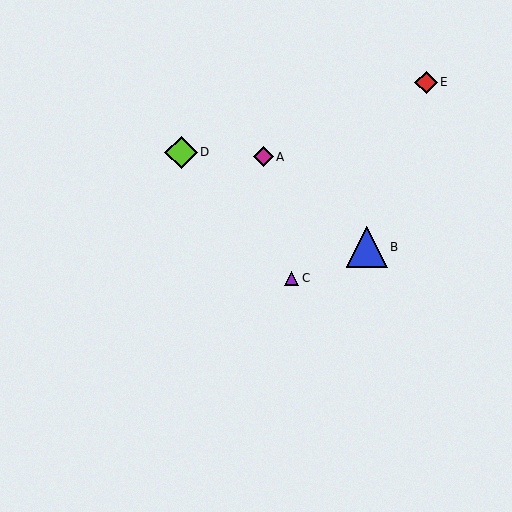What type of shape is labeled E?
Shape E is a red diamond.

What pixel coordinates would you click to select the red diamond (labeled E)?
Click at (426, 82) to select the red diamond E.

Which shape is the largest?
The blue triangle (labeled B) is the largest.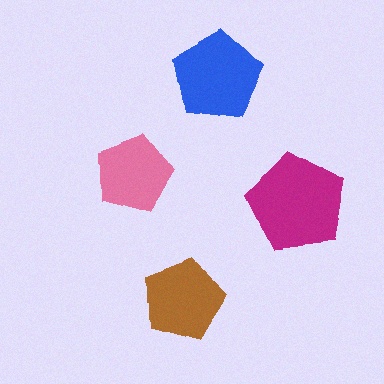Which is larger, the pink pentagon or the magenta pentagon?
The magenta one.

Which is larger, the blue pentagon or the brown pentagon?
The blue one.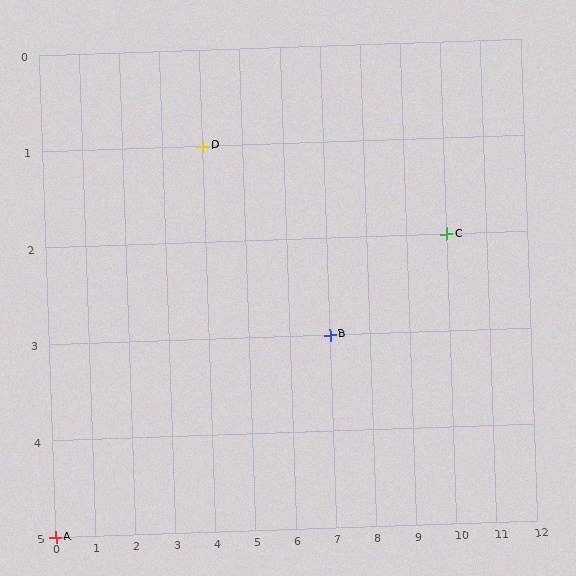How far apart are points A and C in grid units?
Points A and C are 10 columns and 3 rows apart (about 10.4 grid units diagonally).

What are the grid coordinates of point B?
Point B is at grid coordinates (7, 3).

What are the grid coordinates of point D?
Point D is at grid coordinates (4, 1).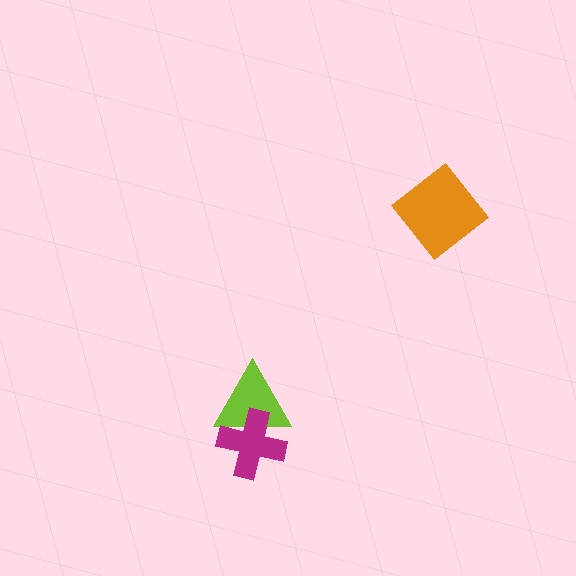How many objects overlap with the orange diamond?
0 objects overlap with the orange diamond.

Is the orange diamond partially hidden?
No, no other shape covers it.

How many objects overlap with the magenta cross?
1 object overlaps with the magenta cross.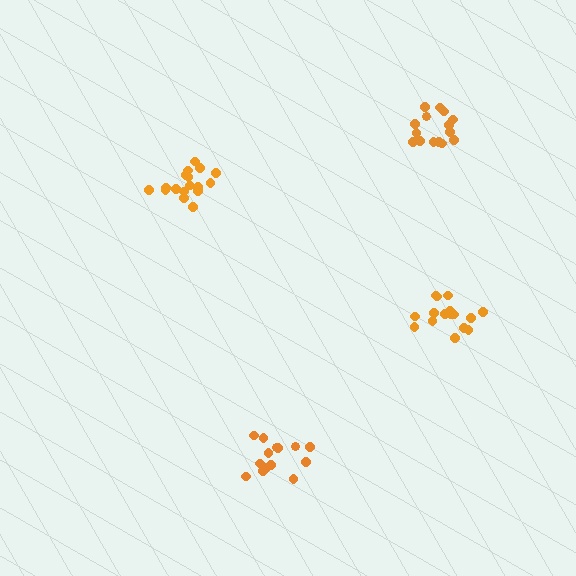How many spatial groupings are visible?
There are 4 spatial groupings.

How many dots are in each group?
Group 1: 15 dots, Group 2: 15 dots, Group 3: 16 dots, Group 4: 17 dots (63 total).